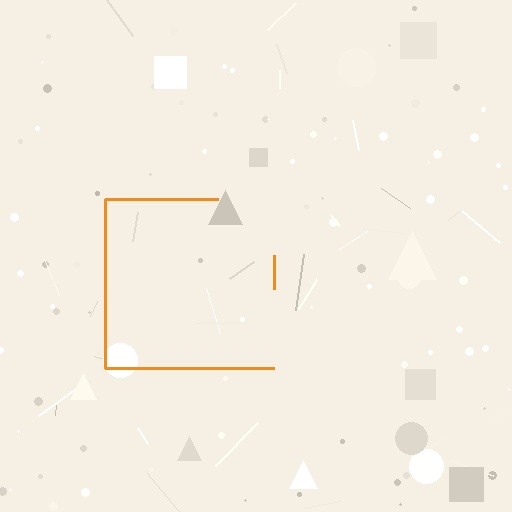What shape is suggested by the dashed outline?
The dashed outline suggests a square.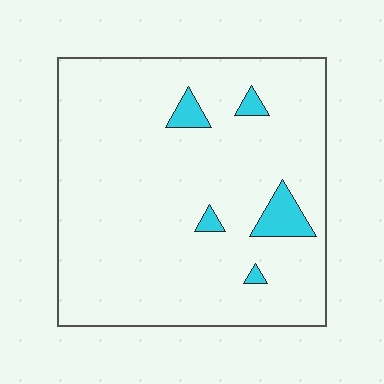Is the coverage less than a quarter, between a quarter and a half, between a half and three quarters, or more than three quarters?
Less than a quarter.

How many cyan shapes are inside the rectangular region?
5.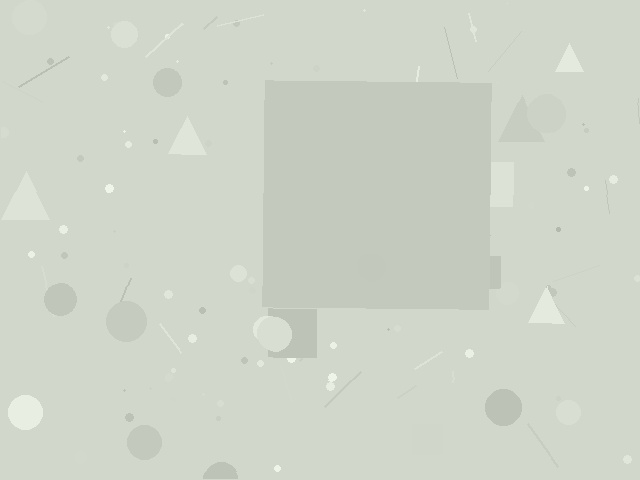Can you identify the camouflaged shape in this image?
The camouflaged shape is a square.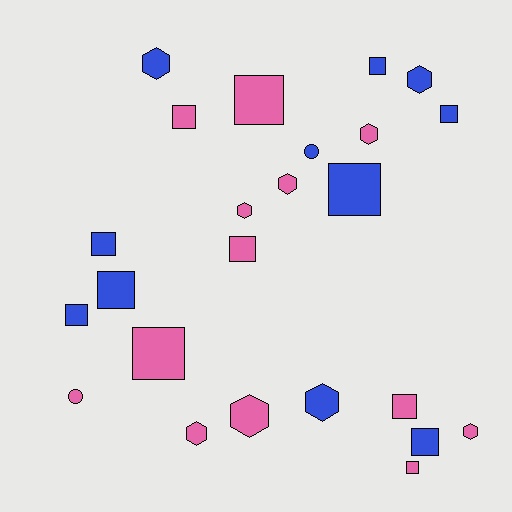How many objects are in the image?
There are 24 objects.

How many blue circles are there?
There is 1 blue circle.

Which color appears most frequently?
Pink, with 13 objects.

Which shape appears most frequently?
Square, with 13 objects.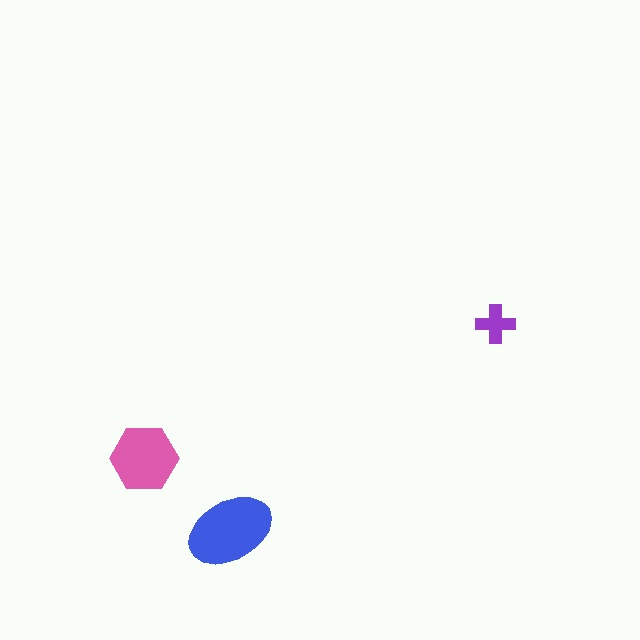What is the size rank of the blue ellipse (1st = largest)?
1st.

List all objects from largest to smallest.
The blue ellipse, the pink hexagon, the purple cross.